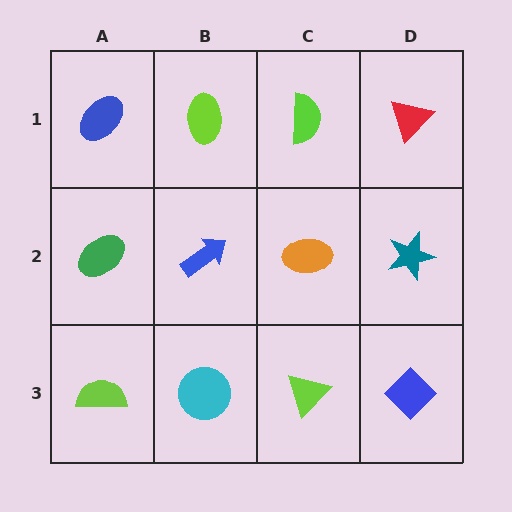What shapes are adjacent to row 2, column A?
A blue ellipse (row 1, column A), a lime semicircle (row 3, column A), a blue arrow (row 2, column B).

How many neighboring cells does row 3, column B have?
3.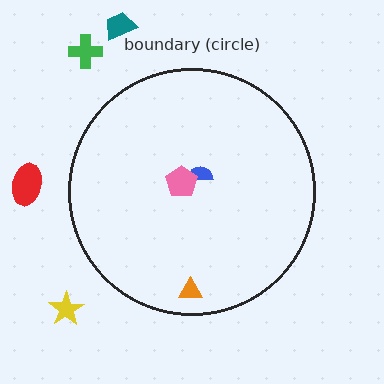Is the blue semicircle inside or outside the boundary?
Inside.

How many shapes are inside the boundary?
3 inside, 4 outside.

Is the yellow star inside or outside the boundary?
Outside.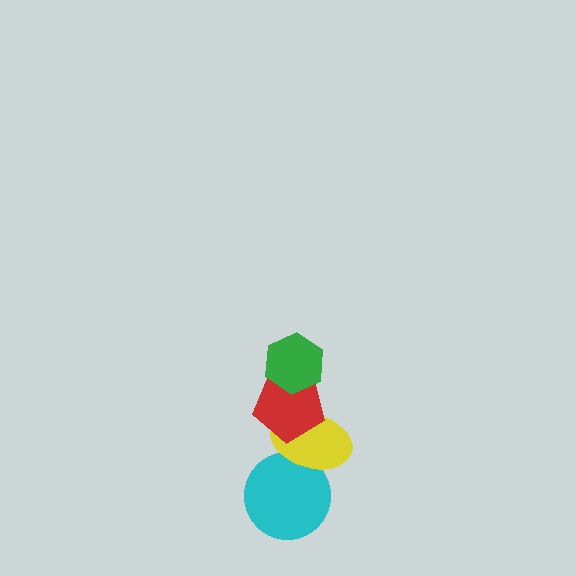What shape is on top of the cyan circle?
The yellow ellipse is on top of the cyan circle.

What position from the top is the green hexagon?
The green hexagon is 1st from the top.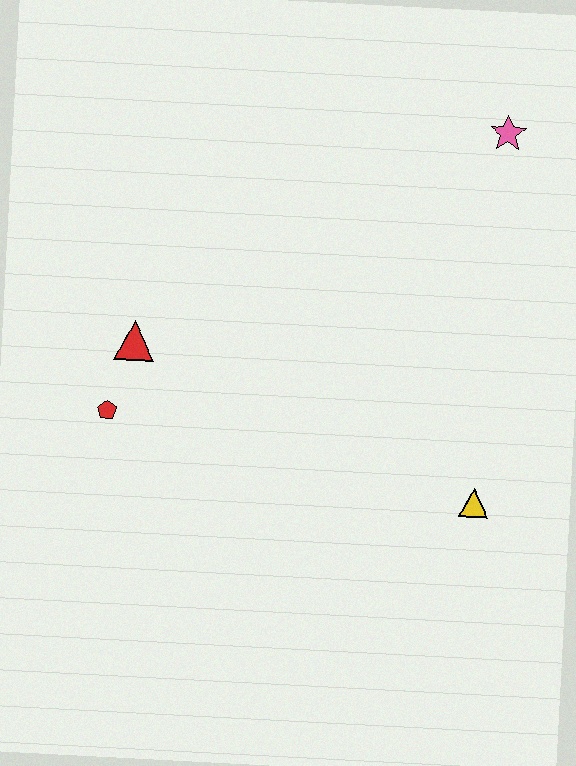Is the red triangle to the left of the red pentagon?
No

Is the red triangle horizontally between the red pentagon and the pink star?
Yes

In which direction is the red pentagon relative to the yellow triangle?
The red pentagon is to the left of the yellow triangle.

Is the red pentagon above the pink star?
No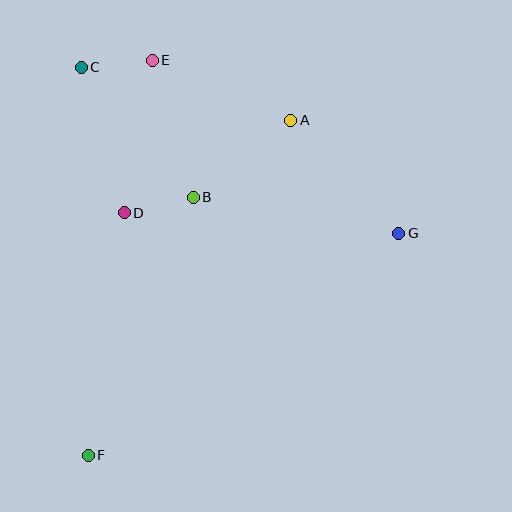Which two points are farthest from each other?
Points E and F are farthest from each other.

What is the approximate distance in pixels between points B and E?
The distance between B and E is approximately 143 pixels.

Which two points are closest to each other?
Points B and D are closest to each other.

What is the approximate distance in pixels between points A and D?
The distance between A and D is approximately 191 pixels.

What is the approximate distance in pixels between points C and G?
The distance between C and G is approximately 359 pixels.